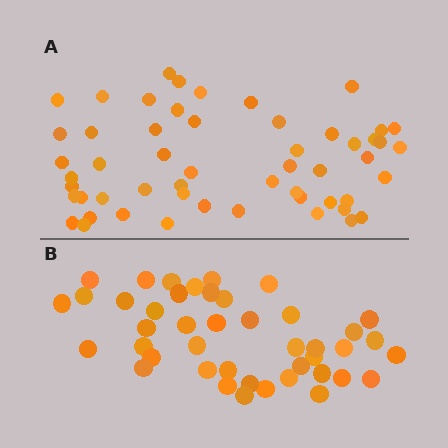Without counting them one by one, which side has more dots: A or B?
Region A (the top region) has more dots.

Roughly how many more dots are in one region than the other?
Region A has roughly 12 or so more dots than region B.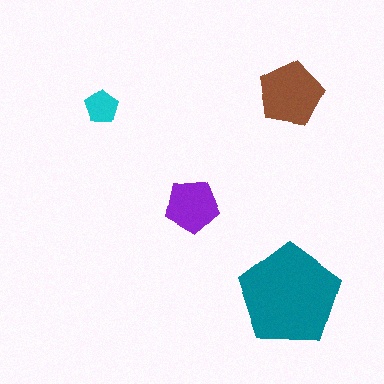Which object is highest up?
The brown pentagon is topmost.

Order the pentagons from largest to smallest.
the teal one, the brown one, the purple one, the cyan one.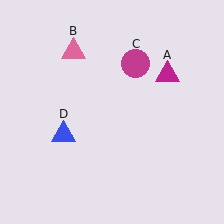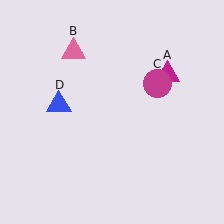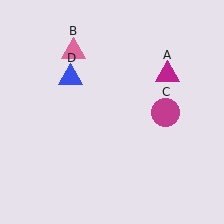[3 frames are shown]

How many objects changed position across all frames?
2 objects changed position: magenta circle (object C), blue triangle (object D).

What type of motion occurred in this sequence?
The magenta circle (object C), blue triangle (object D) rotated clockwise around the center of the scene.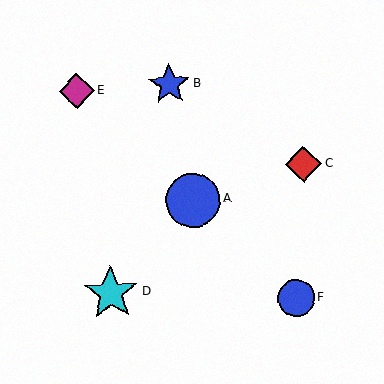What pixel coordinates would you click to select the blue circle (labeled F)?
Click at (296, 298) to select the blue circle F.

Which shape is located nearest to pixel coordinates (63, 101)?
The magenta diamond (labeled E) at (77, 91) is nearest to that location.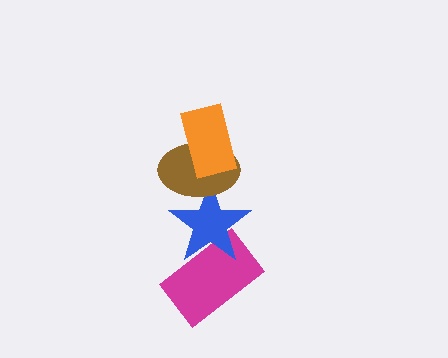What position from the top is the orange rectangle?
The orange rectangle is 1st from the top.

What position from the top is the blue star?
The blue star is 3rd from the top.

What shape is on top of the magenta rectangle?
The blue star is on top of the magenta rectangle.